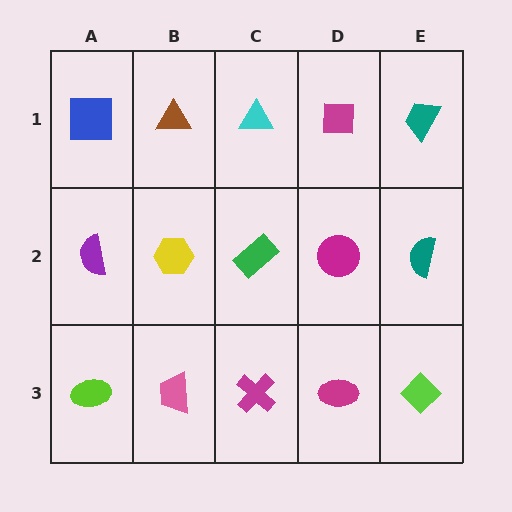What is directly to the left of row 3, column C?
A pink trapezoid.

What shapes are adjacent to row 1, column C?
A green rectangle (row 2, column C), a brown triangle (row 1, column B), a magenta square (row 1, column D).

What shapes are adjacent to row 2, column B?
A brown triangle (row 1, column B), a pink trapezoid (row 3, column B), a purple semicircle (row 2, column A), a green rectangle (row 2, column C).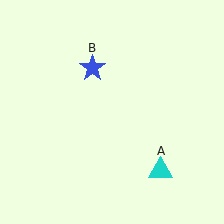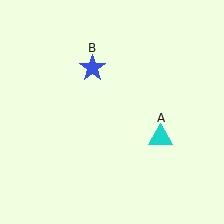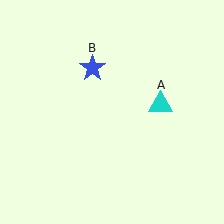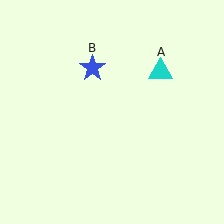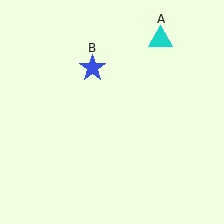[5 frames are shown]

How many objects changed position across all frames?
1 object changed position: cyan triangle (object A).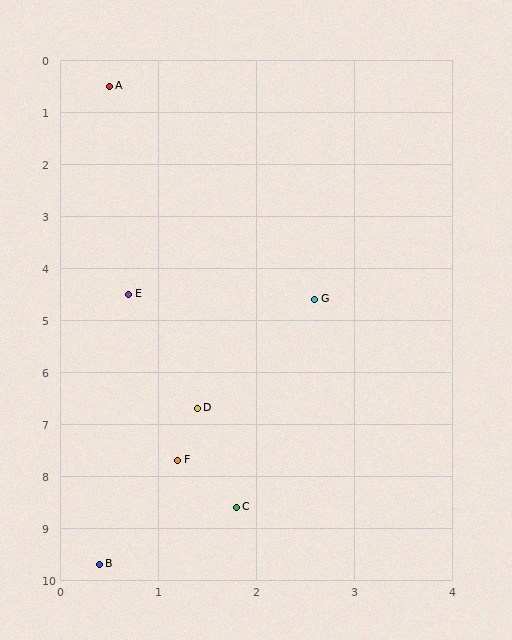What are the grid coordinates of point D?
Point D is at approximately (1.4, 6.7).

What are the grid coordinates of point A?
Point A is at approximately (0.5, 0.5).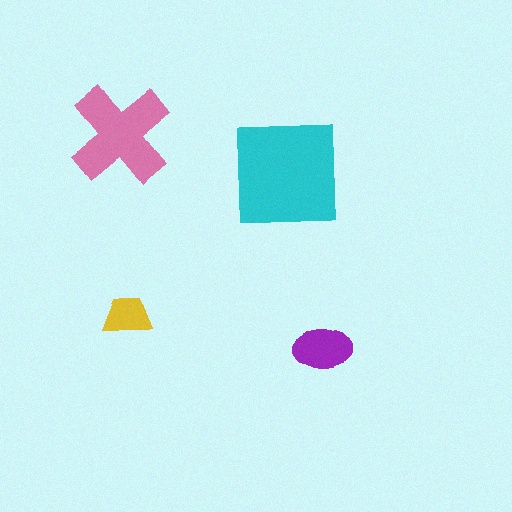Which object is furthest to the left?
The pink cross is leftmost.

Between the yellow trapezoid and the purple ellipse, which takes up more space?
The purple ellipse.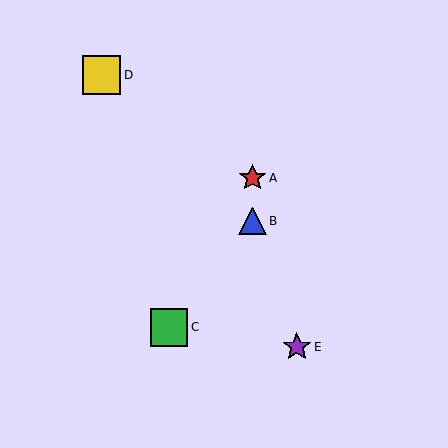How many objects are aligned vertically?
2 objects (A, B) are aligned vertically.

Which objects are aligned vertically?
Objects A, B are aligned vertically.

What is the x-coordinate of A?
Object A is at x≈253.